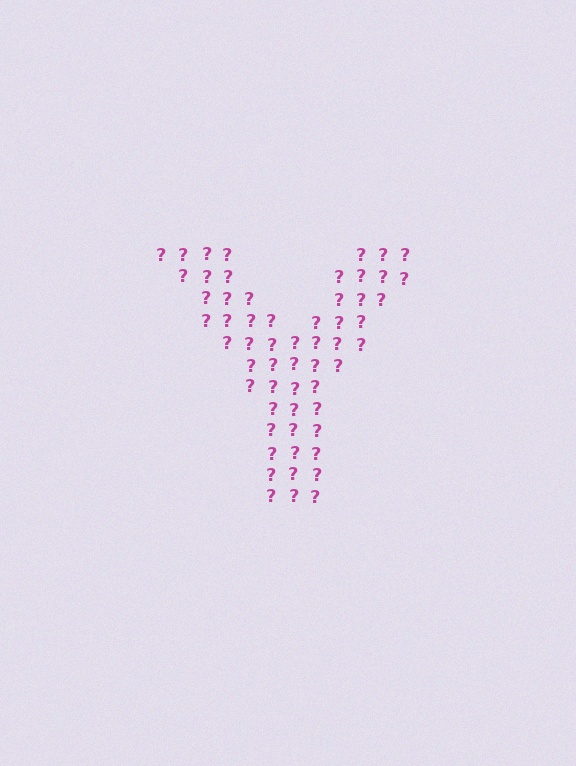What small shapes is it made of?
It is made of small question marks.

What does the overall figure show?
The overall figure shows the letter Y.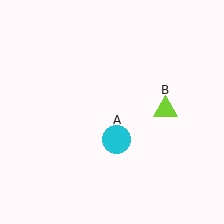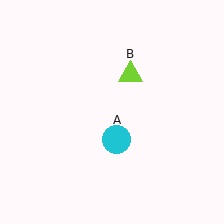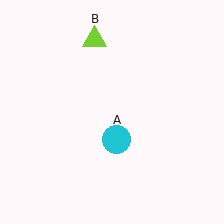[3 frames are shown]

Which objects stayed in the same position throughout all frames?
Cyan circle (object A) remained stationary.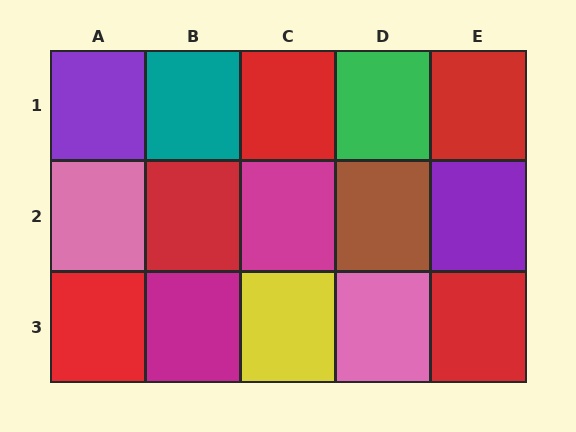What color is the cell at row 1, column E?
Red.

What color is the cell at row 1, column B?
Teal.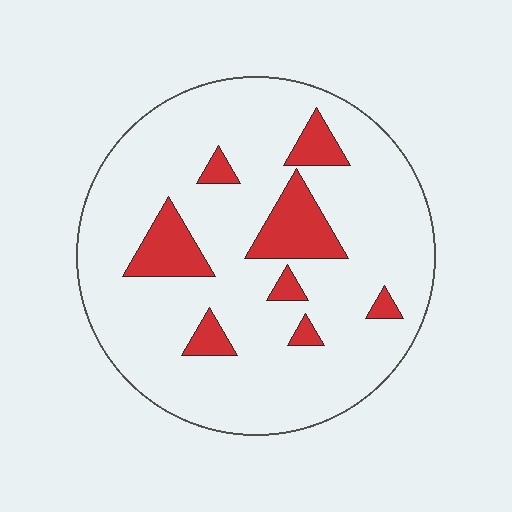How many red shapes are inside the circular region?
8.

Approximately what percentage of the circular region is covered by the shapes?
Approximately 15%.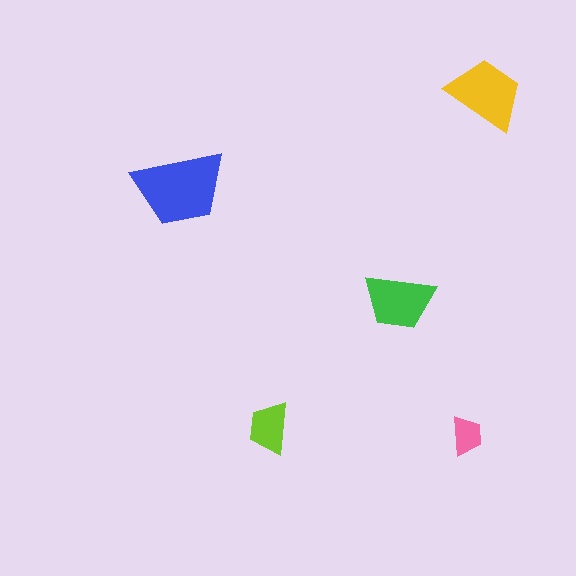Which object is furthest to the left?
The blue trapezoid is leftmost.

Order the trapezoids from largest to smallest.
the blue one, the yellow one, the green one, the lime one, the pink one.